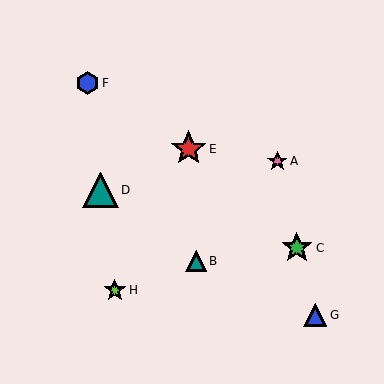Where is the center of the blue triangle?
The center of the blue triangle is at (315, 315).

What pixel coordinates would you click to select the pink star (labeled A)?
Click at (277, 161) to select the pink star A.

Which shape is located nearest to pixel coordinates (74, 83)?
The blue hexagon (labeled F) at (87, 83) is nearest to that location.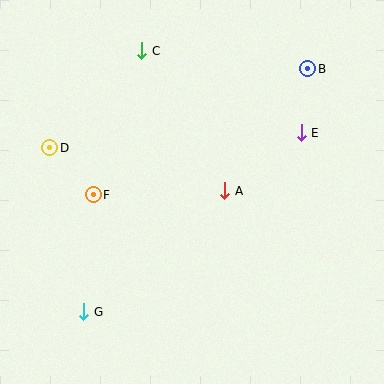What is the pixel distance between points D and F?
The distance between D and F is 64 pixels.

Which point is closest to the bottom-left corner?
Point G is closest to the bottom-left corner.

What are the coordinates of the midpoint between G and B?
The midpoint between G and B is at (196, 190).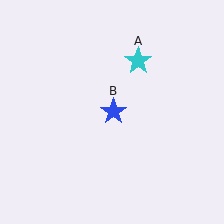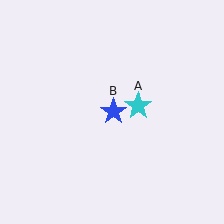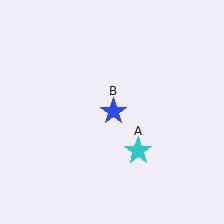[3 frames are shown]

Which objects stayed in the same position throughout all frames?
Blue star (object B) remained stationary.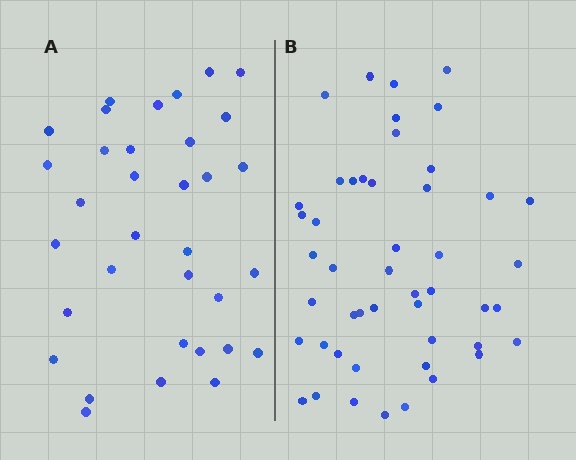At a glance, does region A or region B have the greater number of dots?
Region B (the right region) has more dots.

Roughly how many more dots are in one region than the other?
Region B has approximately 15 more dots than region A.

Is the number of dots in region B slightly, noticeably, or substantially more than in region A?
Region B has noticeably more, but not dramatically so. The ratio is roughly 1.4 to 1.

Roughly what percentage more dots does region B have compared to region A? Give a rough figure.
About 40% more.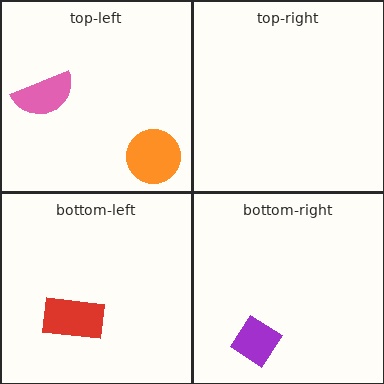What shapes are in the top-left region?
The orange circle, the pink semicircle.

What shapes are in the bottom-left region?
The red rectangle.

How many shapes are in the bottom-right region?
1.